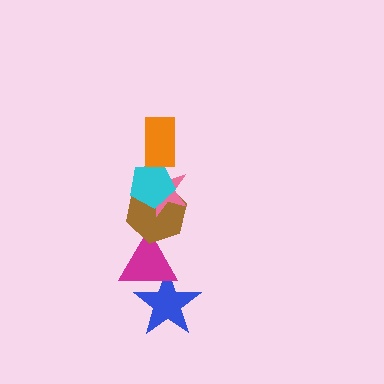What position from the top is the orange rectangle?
The orange rectangle is 1st from the top.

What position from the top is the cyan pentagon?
The cyan pentagon is 2nd from the top.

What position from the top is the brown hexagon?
The brown hexagon is 4th from the top.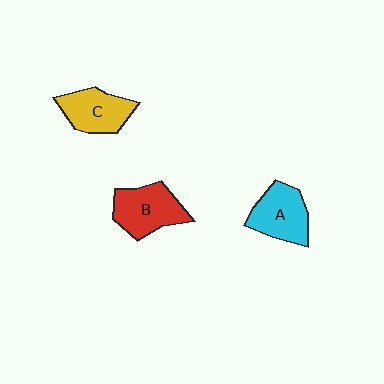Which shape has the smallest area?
Shape C (yellow).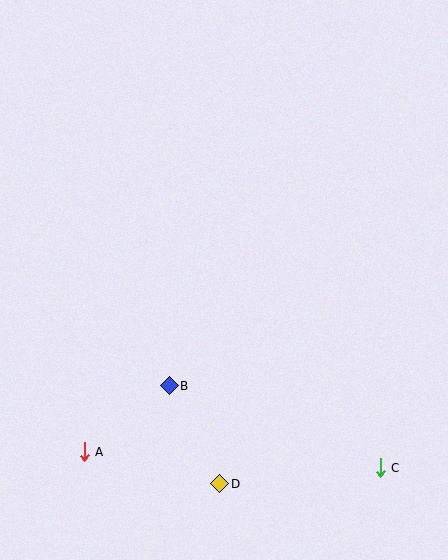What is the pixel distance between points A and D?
The distance between A and D is 139 pixels.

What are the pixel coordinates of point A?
Point A is at (84, 452).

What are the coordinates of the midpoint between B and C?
The midpoint between B and C is at (275, 427).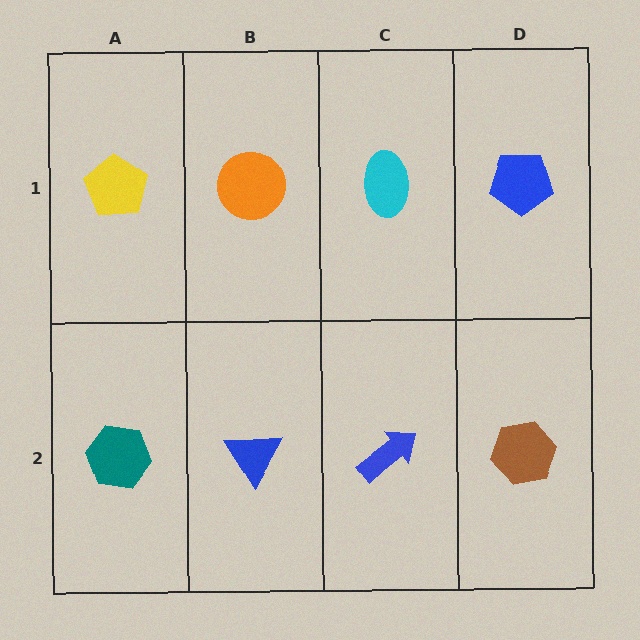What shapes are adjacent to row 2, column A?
A yellow pentagon (row 1, column A), a blue triangle (row 2, column B).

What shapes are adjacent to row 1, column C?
A blue arrow (row 2, column C), an orange circle (row 1, column B), a blue pentagon (row 1, column D).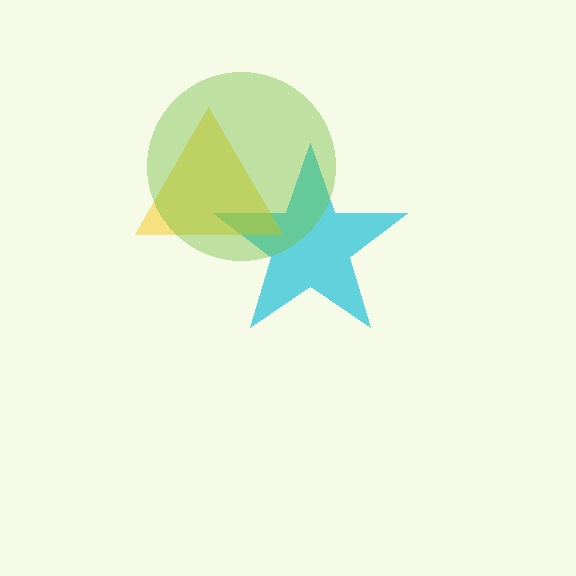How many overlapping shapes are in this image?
There are 3 overlapping shapes in the image.